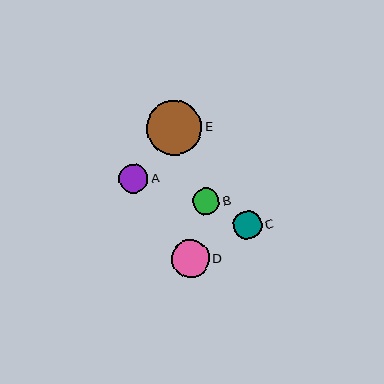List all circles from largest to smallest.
From largest to smallest: E, D, A, C, B.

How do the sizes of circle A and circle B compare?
Circle A and circle B are approximately the same size.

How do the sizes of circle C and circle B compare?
Circle C and circle B are approximately the same size.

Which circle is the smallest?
Circle B is the smallest with a size of approximately 27 pixels.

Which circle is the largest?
Circle E is the largest with a size of approximately 55 pixels.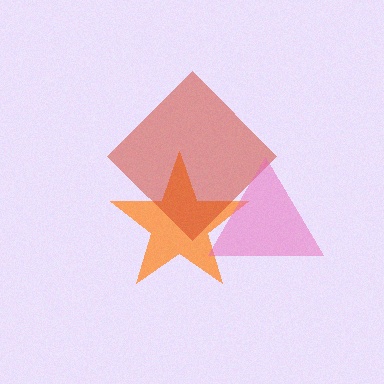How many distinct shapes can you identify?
There are 3 distinct shapes: an orange star, a red diamond, a pink triangle.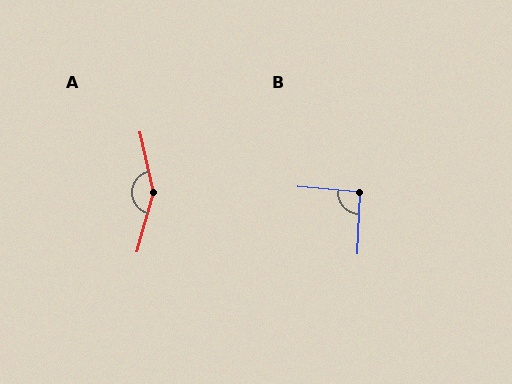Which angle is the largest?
A, at approximately 152 degrees.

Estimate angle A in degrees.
Approximately 152 degrees.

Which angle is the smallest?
B, at approximately 93 degrees.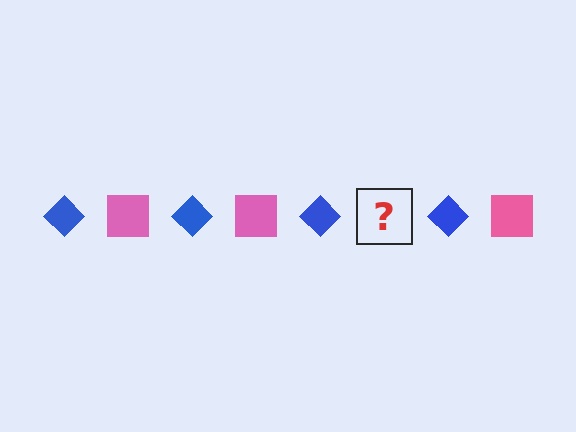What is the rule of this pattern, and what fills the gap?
The rule is that the pattern alternates between blue diamond and pink square. The gap should be filled with a pink square.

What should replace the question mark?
The question mark should be replaced with a pink square.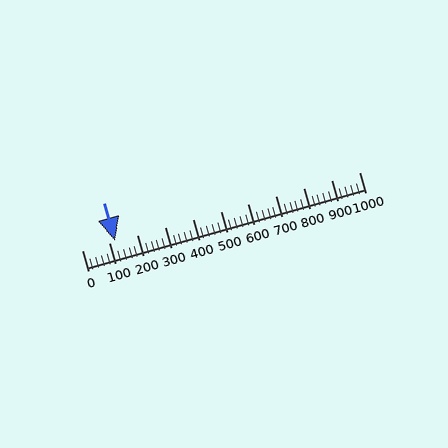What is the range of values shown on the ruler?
The ruler shows values from 0 to 1000.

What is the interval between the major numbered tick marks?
The major tick marks are spaced 100 units apart.